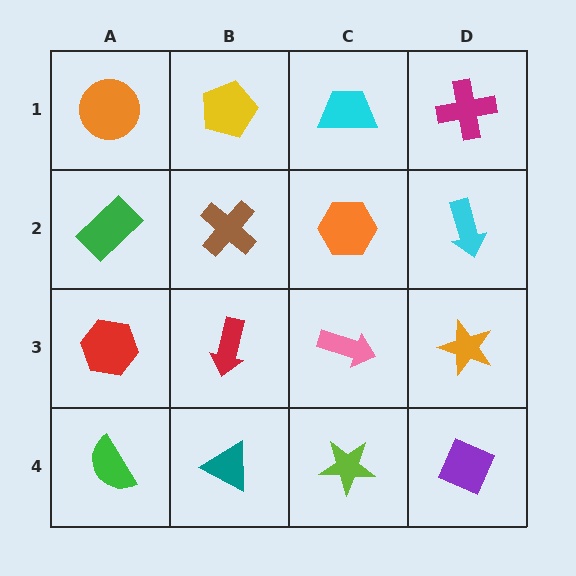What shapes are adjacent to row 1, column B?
A brown cross (row 2, column B), an orange circle (row 1, column A), a cyan trapezoid (row 1, column C).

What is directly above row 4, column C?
A pink arrow.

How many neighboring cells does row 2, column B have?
4.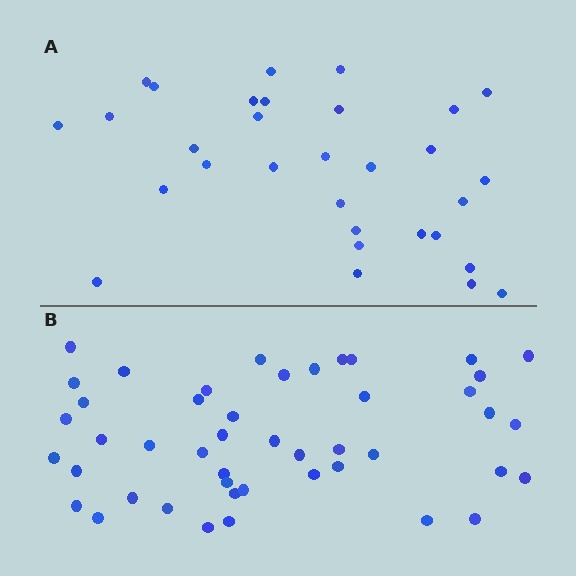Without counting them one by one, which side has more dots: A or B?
Region B (the bottom region) has more dots.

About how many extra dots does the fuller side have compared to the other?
Region B has approximately 15 more dots than region A.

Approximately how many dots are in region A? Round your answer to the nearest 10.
About 30 dots. (The exact count is 31, which rounds to 30.)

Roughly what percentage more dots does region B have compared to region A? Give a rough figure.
About 50% more.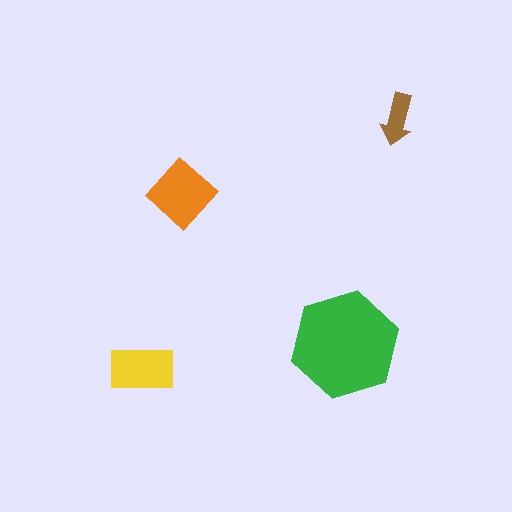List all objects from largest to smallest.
The green hexagon, the orange diamond, the yellow rectangle, the brown arrow.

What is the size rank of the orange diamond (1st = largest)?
2nd.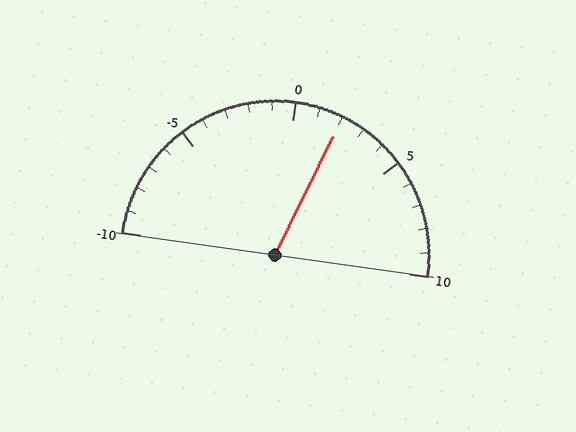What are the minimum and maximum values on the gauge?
The gauge ranges from -10 to 10.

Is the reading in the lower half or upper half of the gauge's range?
The reading is in the upper half of the range (-10 to 10).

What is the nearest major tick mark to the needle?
The nearest major tick mark is 0.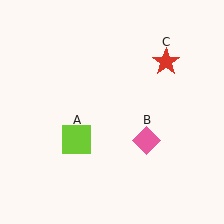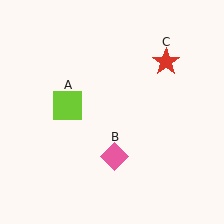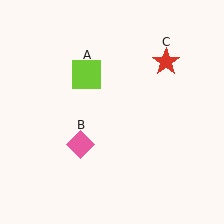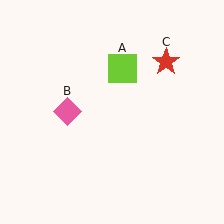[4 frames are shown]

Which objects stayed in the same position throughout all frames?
Red star (object C) remained stationary.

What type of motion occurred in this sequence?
The lime square (object A), pink diamond (object B) rotated clockwise around the center of the scene.